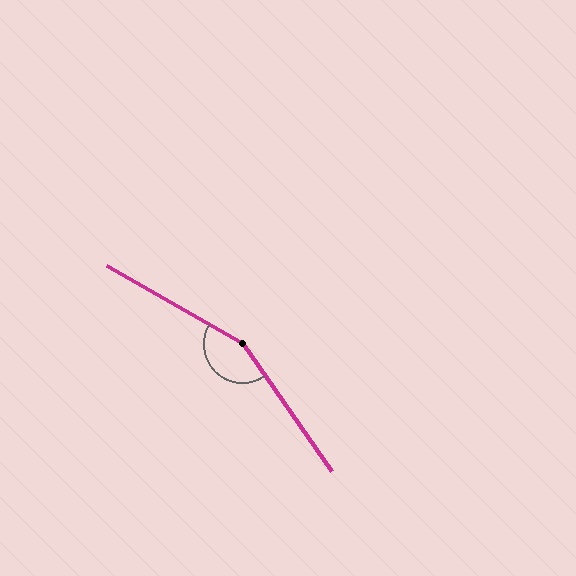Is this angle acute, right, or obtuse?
It is obtuse.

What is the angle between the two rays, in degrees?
Approximately 155 degrees.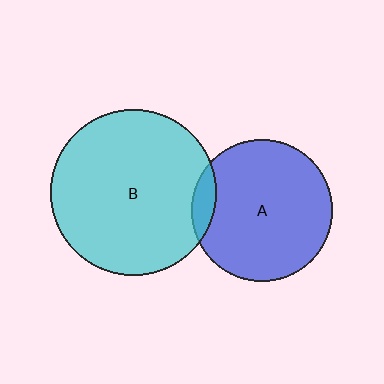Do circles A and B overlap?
Yes.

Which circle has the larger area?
Circle B (cyan).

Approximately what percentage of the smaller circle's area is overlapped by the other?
Approximately 10%.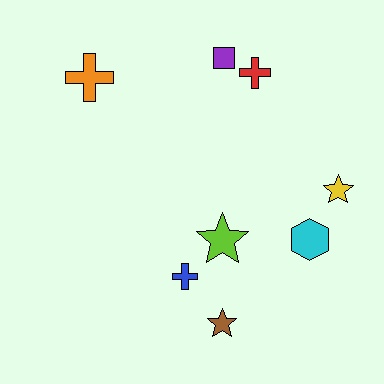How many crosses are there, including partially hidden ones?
There are 3 crosses.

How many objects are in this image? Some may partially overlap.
There are 8 objects.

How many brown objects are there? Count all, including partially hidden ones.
There is 1 brown object.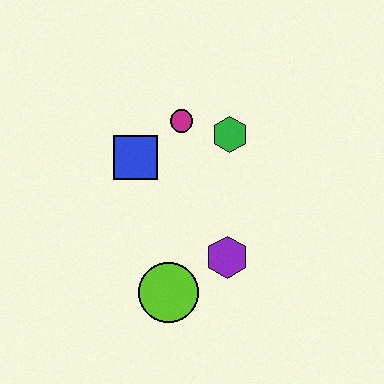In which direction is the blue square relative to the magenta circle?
The blue square is to the left of the magenta circle.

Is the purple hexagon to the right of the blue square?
Yes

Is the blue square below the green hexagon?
Yes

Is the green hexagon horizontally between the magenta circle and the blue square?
No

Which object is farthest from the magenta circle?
The lime circle is farthest from the magenta circle.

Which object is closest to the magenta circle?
The green hexagon is closest to the magenta circle.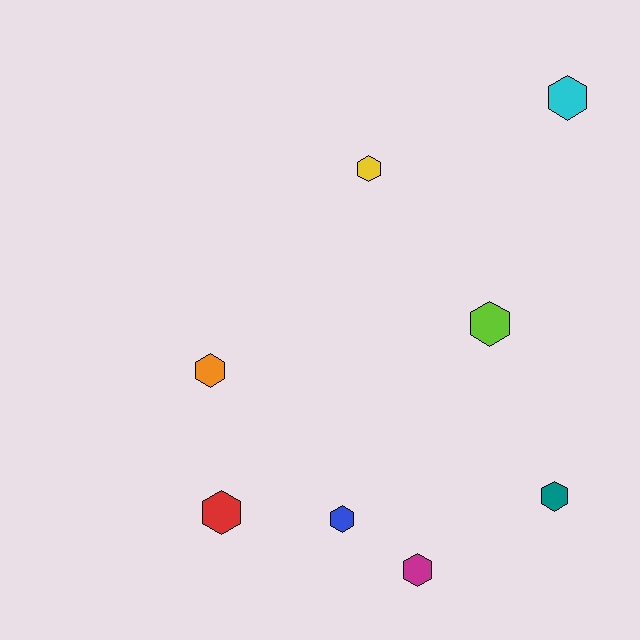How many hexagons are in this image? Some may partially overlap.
There are 8 hexagons.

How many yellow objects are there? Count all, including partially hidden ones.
There is 1 yellow object.